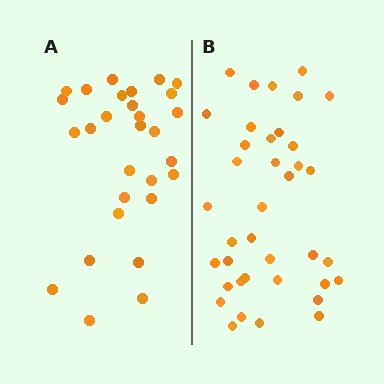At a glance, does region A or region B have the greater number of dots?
Region B (the right region) has more dots.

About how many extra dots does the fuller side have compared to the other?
Region B has roughly 8 or so more dots than region A.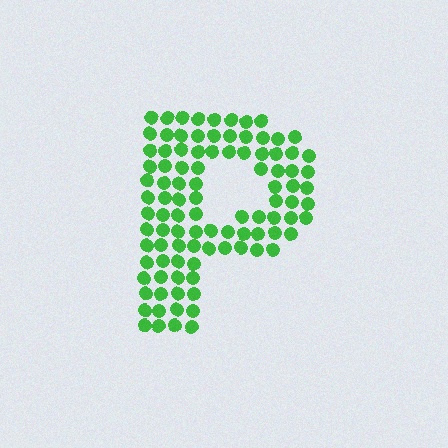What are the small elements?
The small elements are circles.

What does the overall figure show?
The overall figure shows the letter P.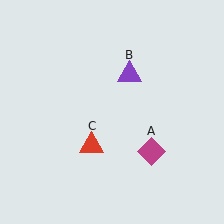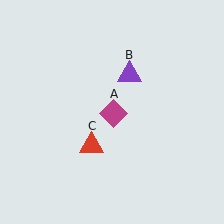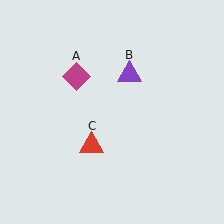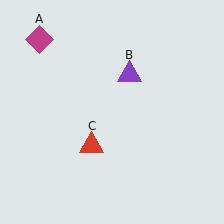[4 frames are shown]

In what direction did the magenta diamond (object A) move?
The magenta diamond (object A) moved up and to the left.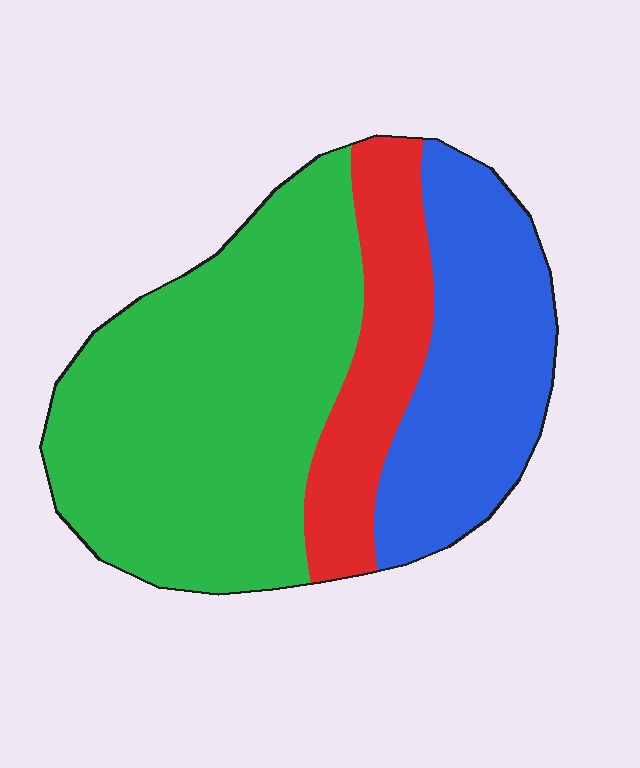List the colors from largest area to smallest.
From largest to smallest: green, blue, red.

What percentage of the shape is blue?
Blue covers 28% of the shape.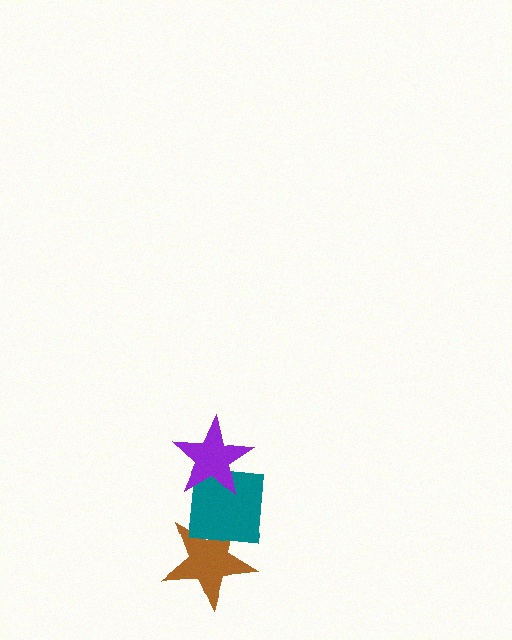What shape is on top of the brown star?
The teal square is on top of the brown star.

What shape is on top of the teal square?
The purple star is on top of the teal square.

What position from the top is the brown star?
The brown star is 3rd from the top.